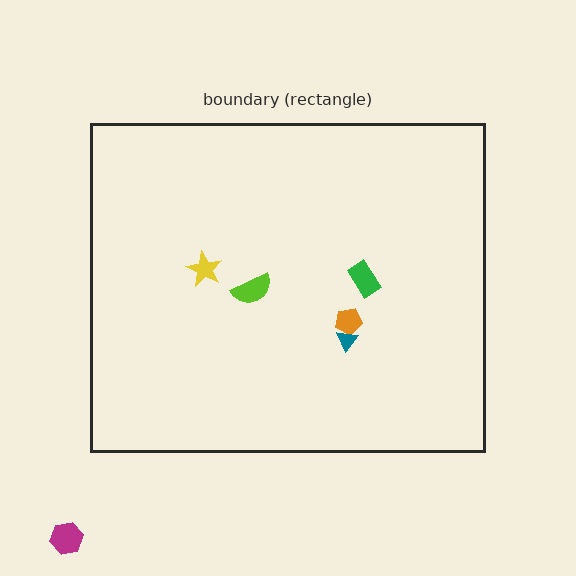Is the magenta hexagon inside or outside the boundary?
Outside.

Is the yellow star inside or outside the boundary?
Inside.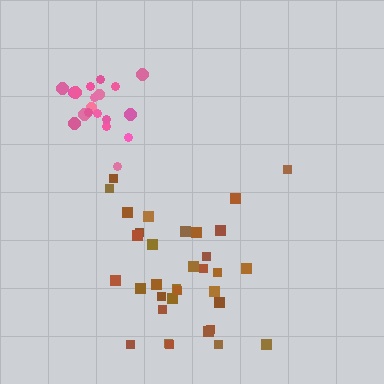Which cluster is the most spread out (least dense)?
Brown.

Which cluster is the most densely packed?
Pink.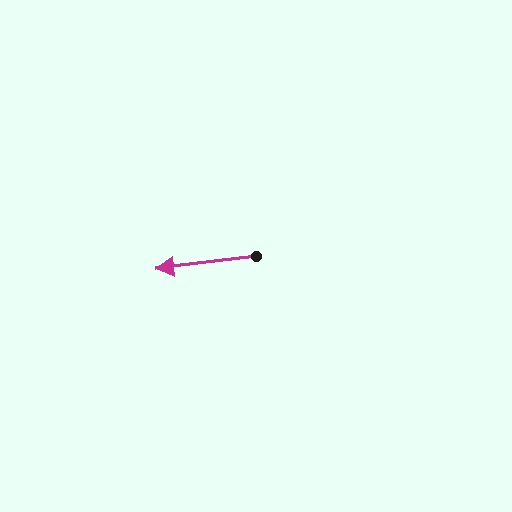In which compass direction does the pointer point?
West.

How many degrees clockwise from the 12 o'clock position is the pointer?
Approximately 263 degrees.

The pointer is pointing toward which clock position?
Roughly 9 o'clock.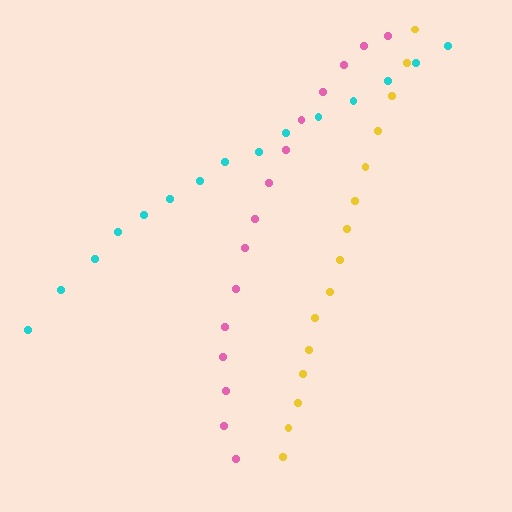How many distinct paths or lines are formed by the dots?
There are 3 distinct paths.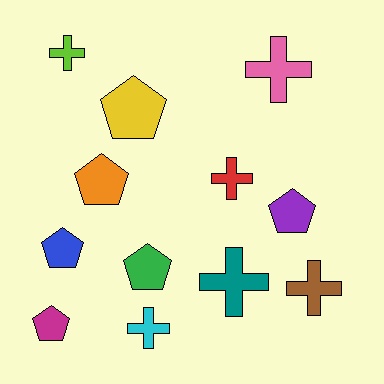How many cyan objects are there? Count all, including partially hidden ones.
There is 1 cyan object.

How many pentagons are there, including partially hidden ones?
There are 6 pentagons.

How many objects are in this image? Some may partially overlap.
There are 12 objects.